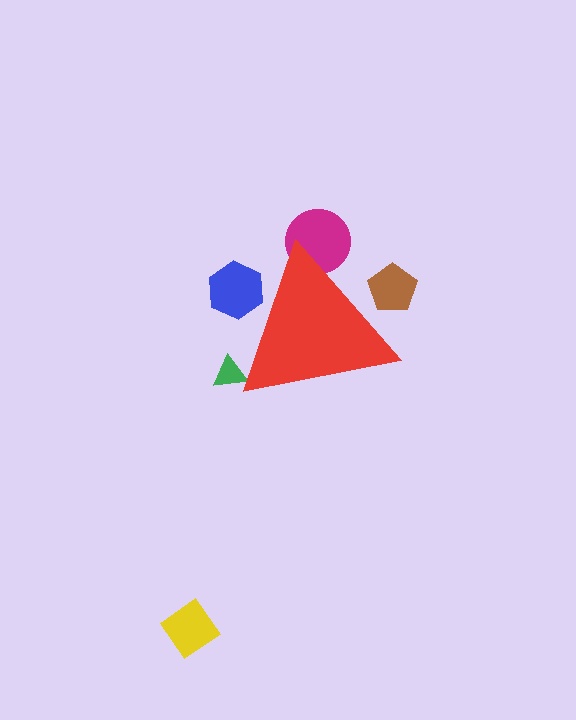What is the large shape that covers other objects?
A red triangle.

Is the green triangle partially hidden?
Yes, the green triangle is partially hidden behind the red triangle.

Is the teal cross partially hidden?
Yes, the teal cross is partially hidden behind the red triangle.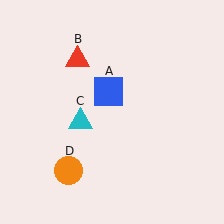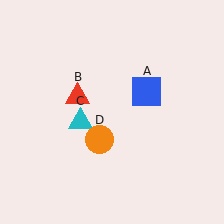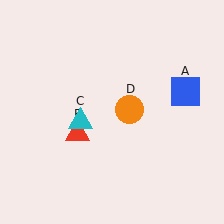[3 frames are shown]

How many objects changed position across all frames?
3 objects changed position: blue square (object A), red triangle (object B), orange circle (object D).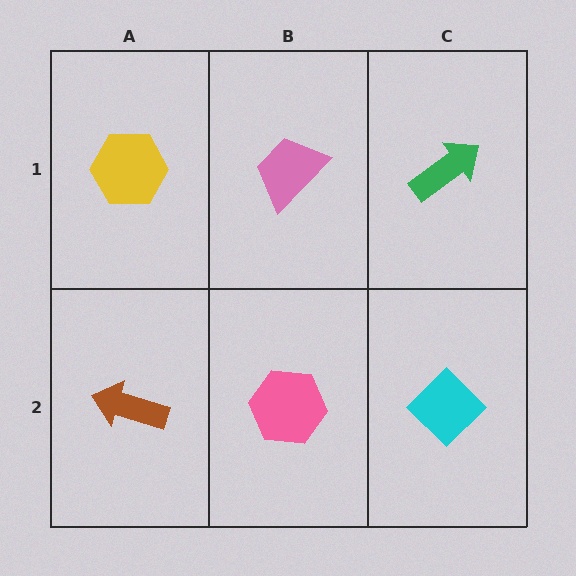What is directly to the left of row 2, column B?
A brown arrow.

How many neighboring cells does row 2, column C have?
2.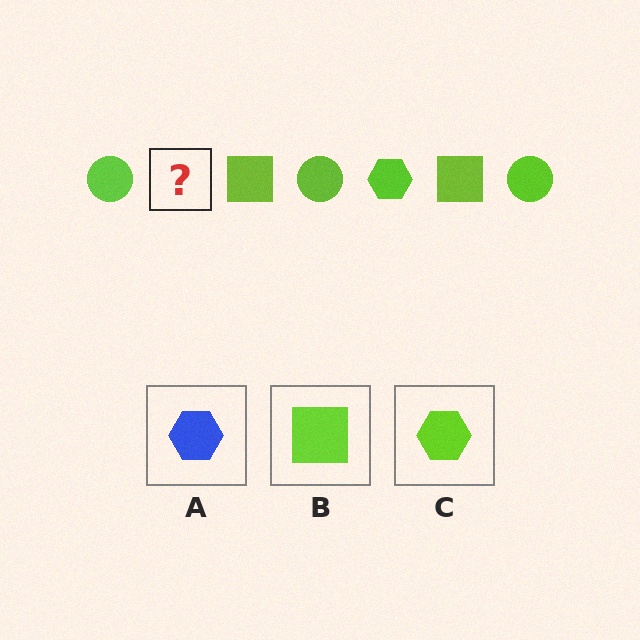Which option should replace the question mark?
Option C.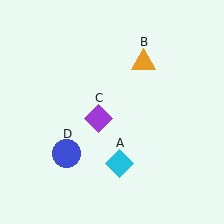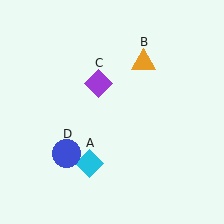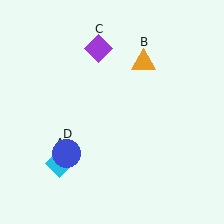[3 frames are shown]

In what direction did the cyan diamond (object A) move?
The cyan diamond (object A) moved left.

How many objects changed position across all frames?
2 objects changed position: cyan diamond (object A), purple diamond (object C).